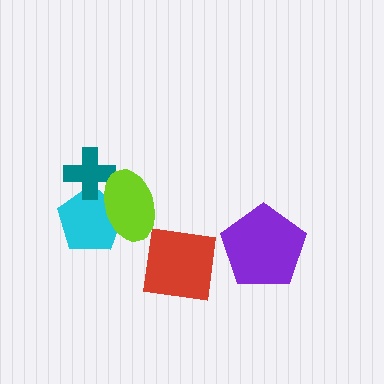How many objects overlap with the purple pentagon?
0 objects overlap with the purple pentagon.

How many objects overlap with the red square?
0 objects overlap with the red square.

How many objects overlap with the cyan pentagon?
2 objects overlap with the cyan pentagon.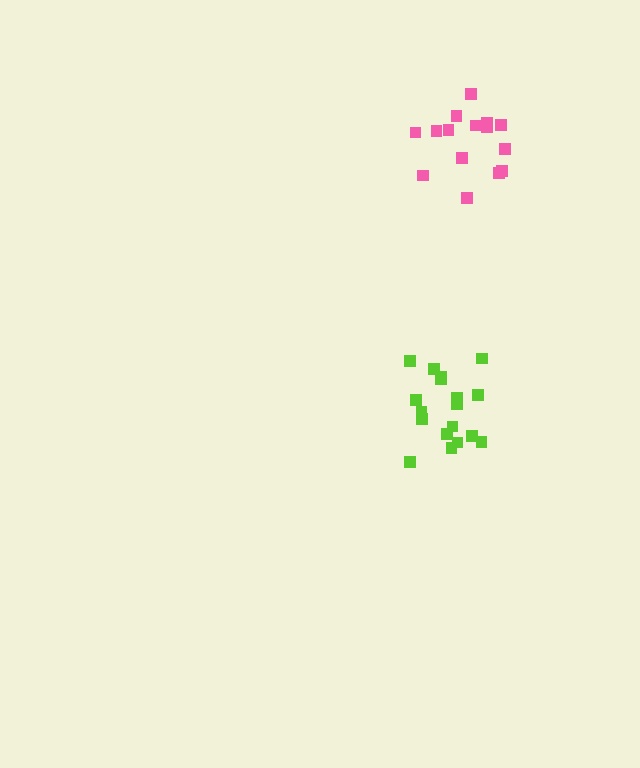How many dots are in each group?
Group 1: 15 dots, Group 2: 18 dots (33 total).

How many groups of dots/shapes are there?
There are 2 groups.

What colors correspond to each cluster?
The clusters are colored: pink, lime.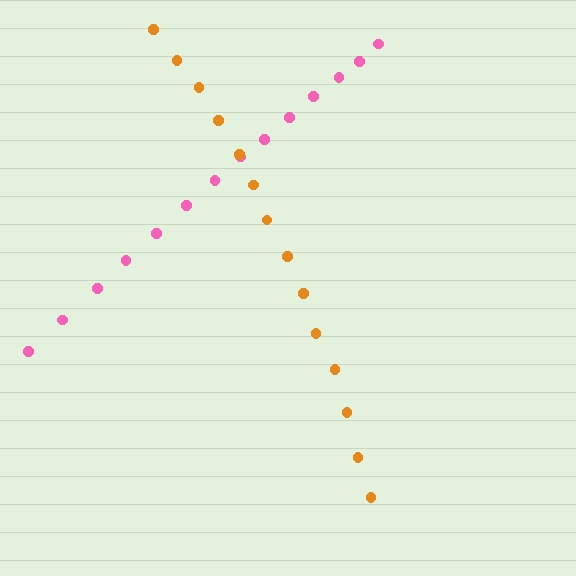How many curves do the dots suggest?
There are 2 distinct paths.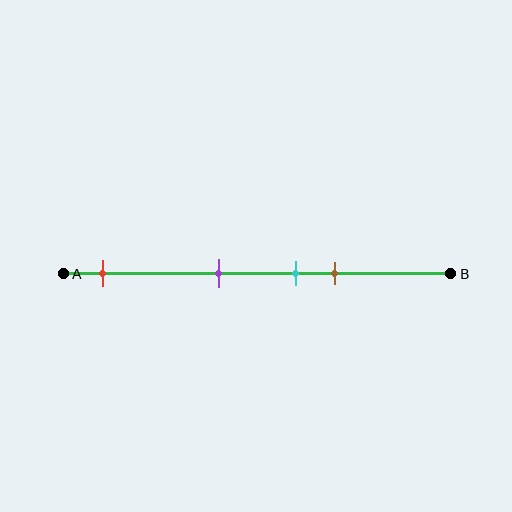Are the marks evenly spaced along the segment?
No, the marks are not evenly spaced.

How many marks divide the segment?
There are 4 marks dividing the segment.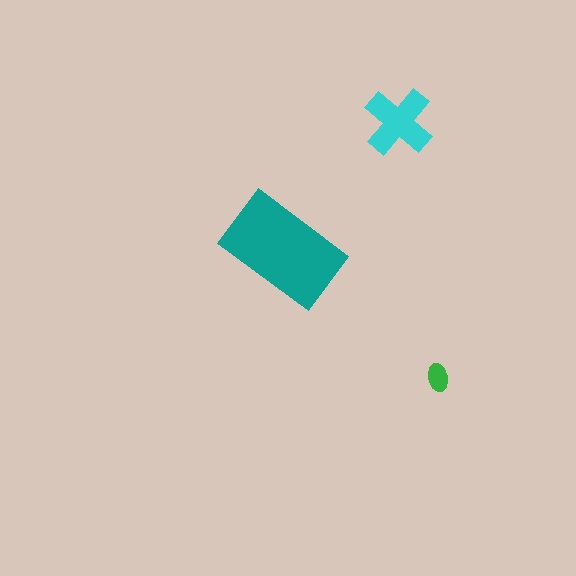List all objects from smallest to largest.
The green ellipse, the cyan cross, the teal rectangle.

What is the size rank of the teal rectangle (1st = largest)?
1st.